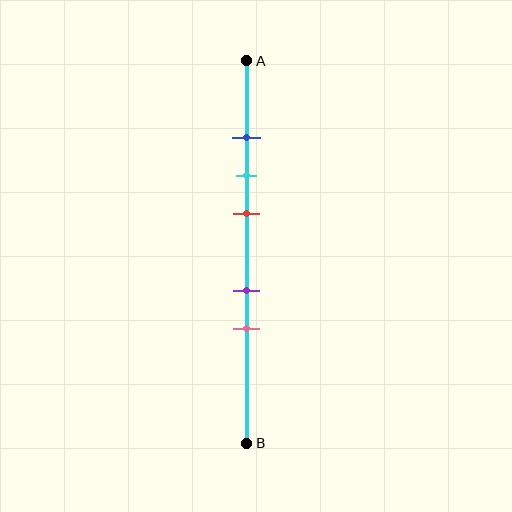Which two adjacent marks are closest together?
The blue and cyan marks are the closest adjacent pair.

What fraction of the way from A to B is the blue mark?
The blue mark is approximately 20% (0.2) of the way from A to B.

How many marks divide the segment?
There are 5 marks dividing the segment.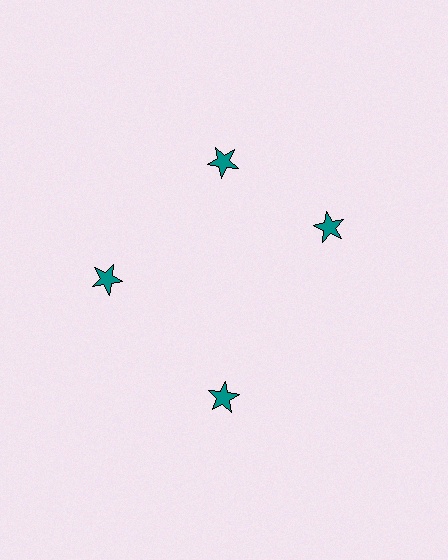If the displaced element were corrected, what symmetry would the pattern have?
It would have 4-fold rotational symmetry — the pattern would map onto itself every 90 degrees.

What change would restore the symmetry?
The symmetry would be restored by rotating it back into even spacing with its neighbors so that all 4 stars sit at equal angles and equal distance from the center.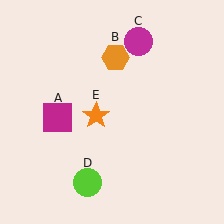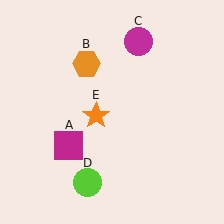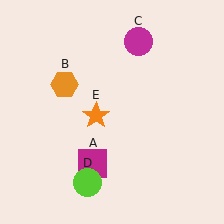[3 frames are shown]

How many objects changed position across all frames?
2 objects changed position: magenta square (object A), orange hexagon (object B).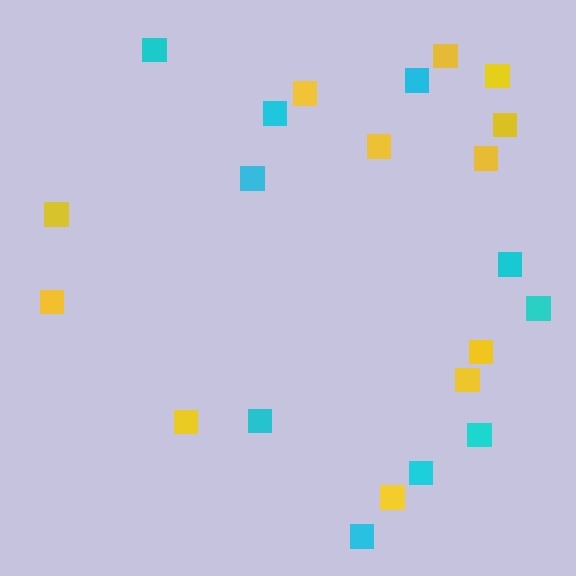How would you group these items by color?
There are 2 groups: one group of cyan squares (10) and one group of yellow squares (12).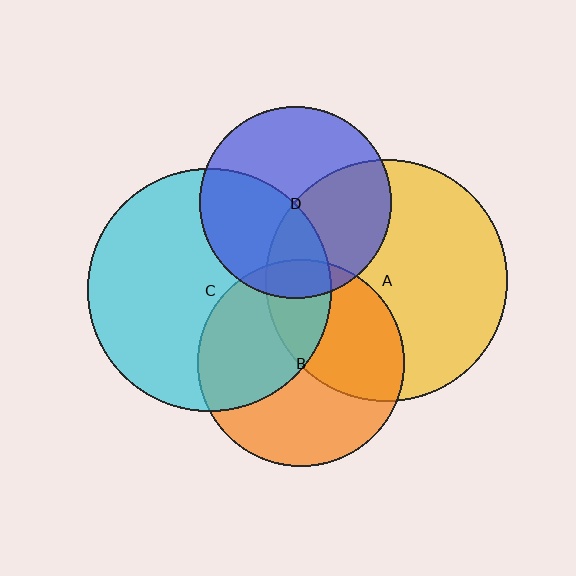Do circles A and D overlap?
Yes.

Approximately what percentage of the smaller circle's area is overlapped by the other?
Approximately 40%.